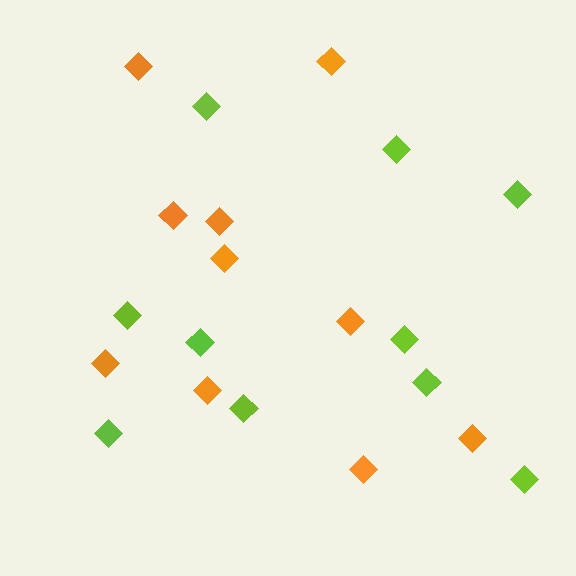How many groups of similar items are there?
There are 2 groups: one group of lime diamonds (10) and one group of orange diamonds (10).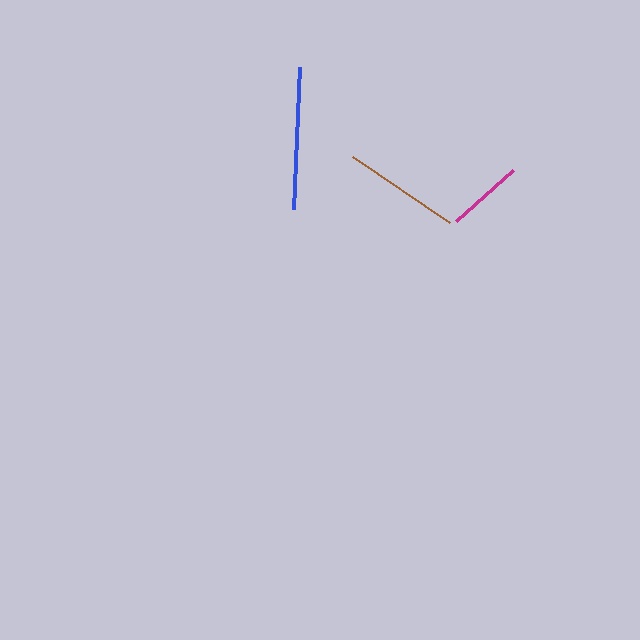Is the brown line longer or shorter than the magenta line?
The brown line is longer than the magenta line.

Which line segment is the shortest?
The magenta line is the shortest at approximately 77 pixels.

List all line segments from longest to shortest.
From longest to shortest: blue, brown, magenta.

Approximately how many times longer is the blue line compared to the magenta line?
The blue line is approximately 1.9 times the length of the magenta line.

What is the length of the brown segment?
The brown segment is approximately 117 pixels long.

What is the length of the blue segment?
The blue segment is approximately 142 pixels long.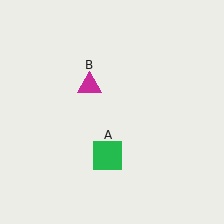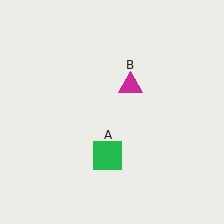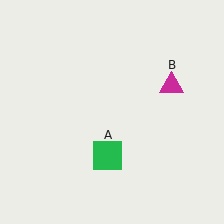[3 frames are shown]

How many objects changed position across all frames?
1 object changed position: magenta triangle (object B).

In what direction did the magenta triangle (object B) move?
The magenta triangle (object B) moved right.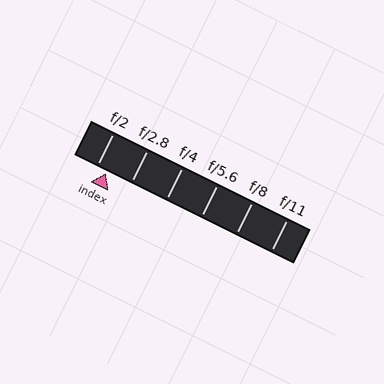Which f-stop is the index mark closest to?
The index mark is closest to f/2.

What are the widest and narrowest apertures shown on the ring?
The widest aperture shown is f/2 and the narrowest is f/11.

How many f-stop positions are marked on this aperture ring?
There are 6 f-stop positions marked.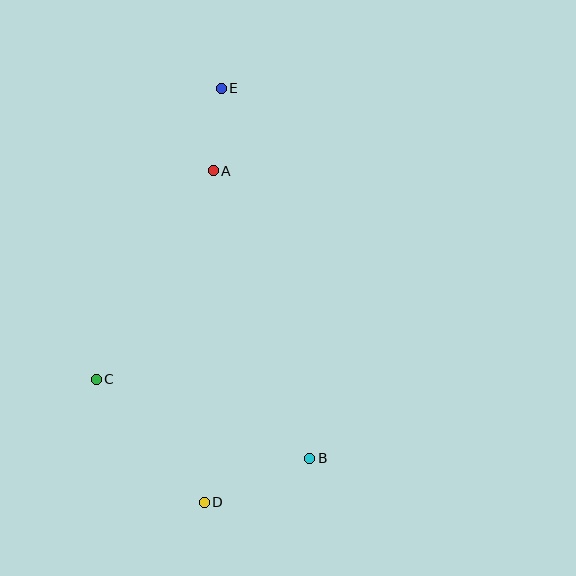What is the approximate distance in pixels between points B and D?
The distance between B and D is approximately 115 pixels.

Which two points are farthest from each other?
Points D and E are farthest from each other.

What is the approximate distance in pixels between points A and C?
The distance between A and C is approximately 239 pixels.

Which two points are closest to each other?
Points A and E are closest to each other.